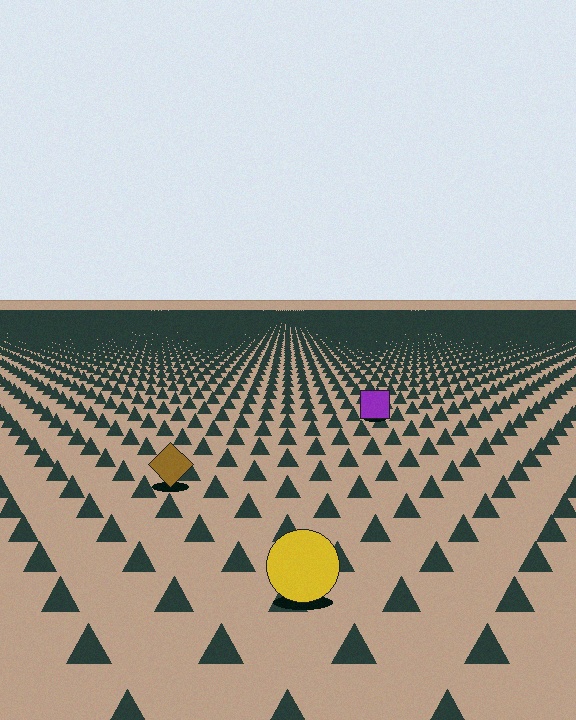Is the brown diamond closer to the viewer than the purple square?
Yes. The brown diamond is closer — you can tell from the texture gradient: the ground texture is coarser near it.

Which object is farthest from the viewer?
The purple square is farthest from the viewer. It appears smaller and the ground texture around it is denser.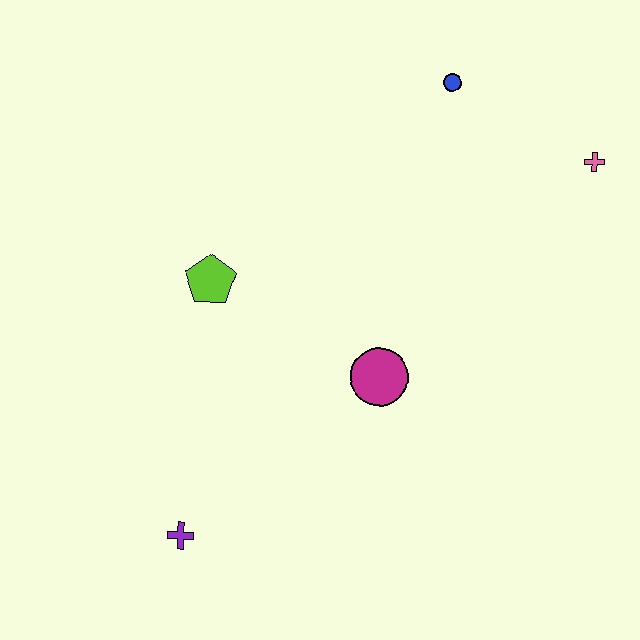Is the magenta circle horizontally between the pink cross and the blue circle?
No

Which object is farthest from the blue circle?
The purple cross is farthest from the blue circle.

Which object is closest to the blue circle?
The pink cross is closest to the blue circle.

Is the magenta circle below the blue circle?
Yes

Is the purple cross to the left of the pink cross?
Yes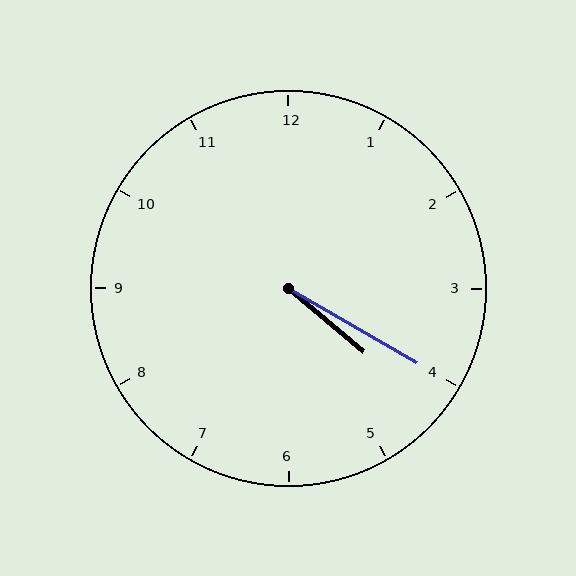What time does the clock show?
4:20.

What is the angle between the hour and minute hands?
Approximately 10 degrees.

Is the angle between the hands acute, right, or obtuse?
It is acute.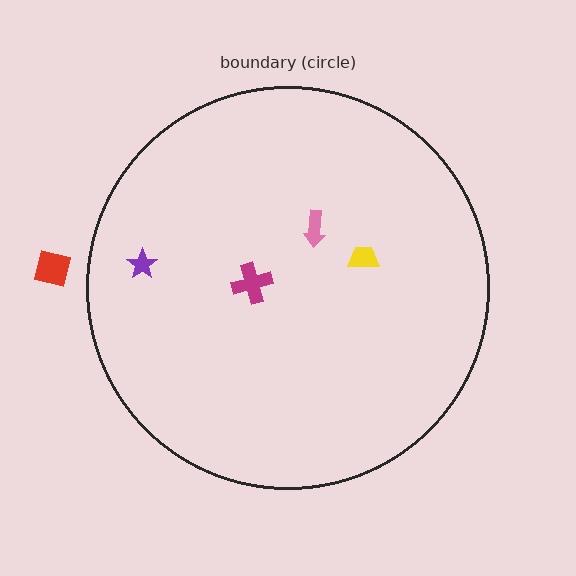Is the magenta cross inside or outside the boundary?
Inside.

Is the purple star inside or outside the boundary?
Inside.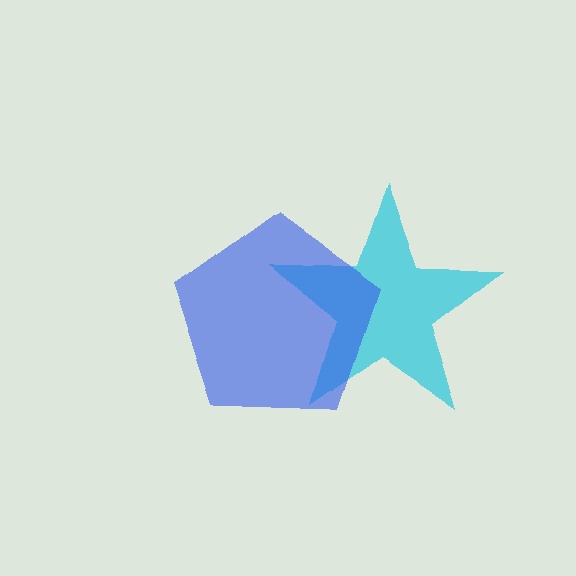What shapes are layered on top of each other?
The layered shapes are: a cyan star, a blue pentagon.